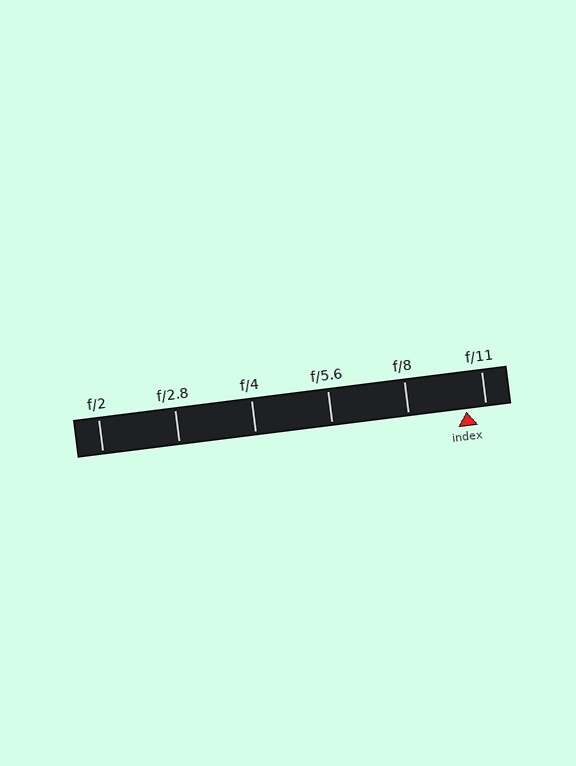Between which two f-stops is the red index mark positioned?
The index mark is between f/8 and f/11.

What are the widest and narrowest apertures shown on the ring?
The widest aperture shown is f/2 and the narrowest is f/11.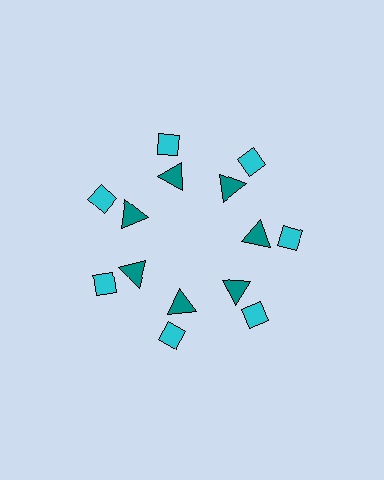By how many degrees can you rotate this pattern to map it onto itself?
The pattern maps onto itself every 51 degrees of rotation.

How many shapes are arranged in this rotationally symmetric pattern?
There are 14 shapes, arranged in 7 groups of 2.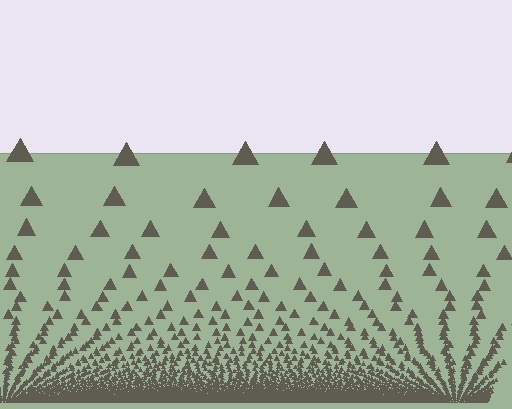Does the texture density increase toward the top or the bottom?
Density increases toward the bottom.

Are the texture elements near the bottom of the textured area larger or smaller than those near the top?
Smaller. The gradient is inverted — elements near the bottom are smaller and denser.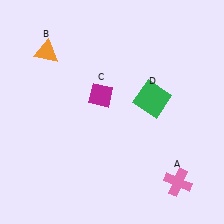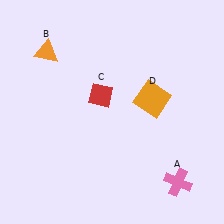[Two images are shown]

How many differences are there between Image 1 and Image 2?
There are 2 differences between the two images.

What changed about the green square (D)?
In Image 1, D is green. In Image 2, it changed to orange.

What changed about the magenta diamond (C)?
In Image 1, C is magenta. In Image 2, it changed to red.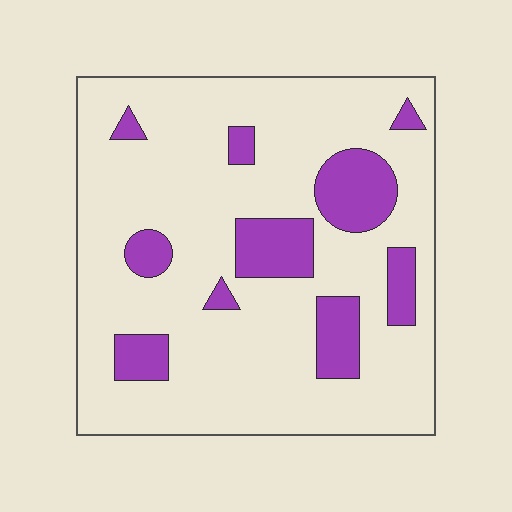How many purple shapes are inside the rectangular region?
10.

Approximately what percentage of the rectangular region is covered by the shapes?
Approximately 20%.